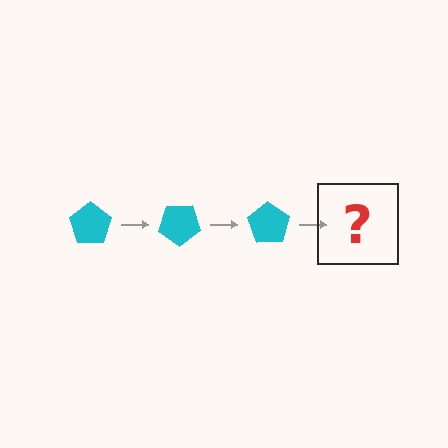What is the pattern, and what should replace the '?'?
The pattern is that the pentagon rotates 35 degrees each step. The '?' should be a cyan pentagon rotated 105 degrees.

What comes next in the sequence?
The next element should be a cyan pentagon rotated 105 degrees.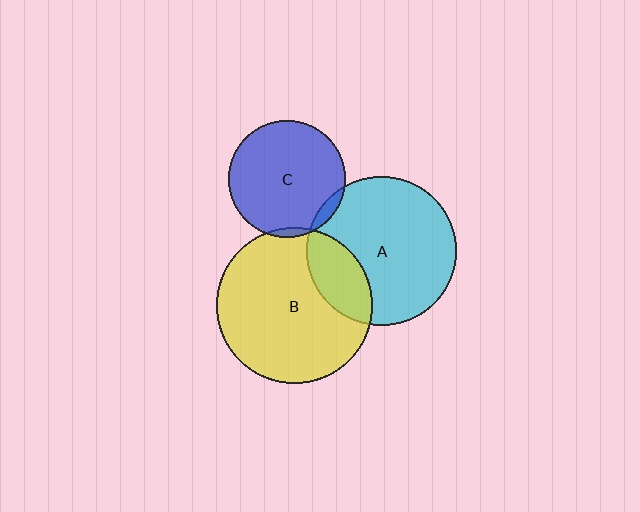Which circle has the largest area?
Circle B (yellow).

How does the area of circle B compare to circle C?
Approximately 1.8 times.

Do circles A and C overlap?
Yes.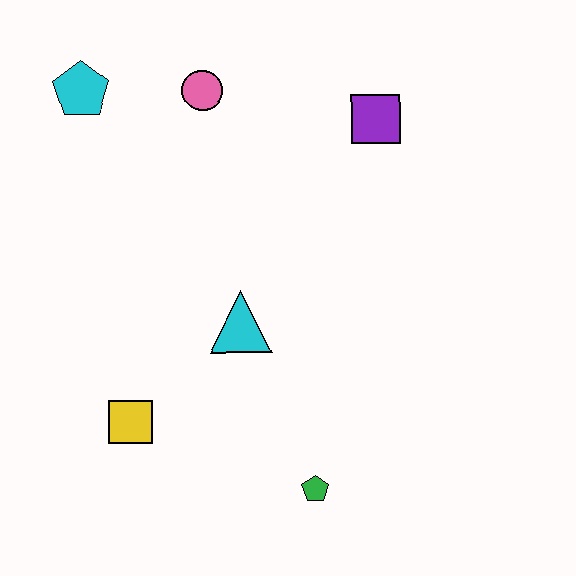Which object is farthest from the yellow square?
The purple square is farthest from the yellow square.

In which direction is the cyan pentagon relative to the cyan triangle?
The cyan pentagon is above the cyan triangle.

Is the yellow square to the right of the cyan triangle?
No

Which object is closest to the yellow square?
The cyan triangle is closest to the yellow square.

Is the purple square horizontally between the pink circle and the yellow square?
No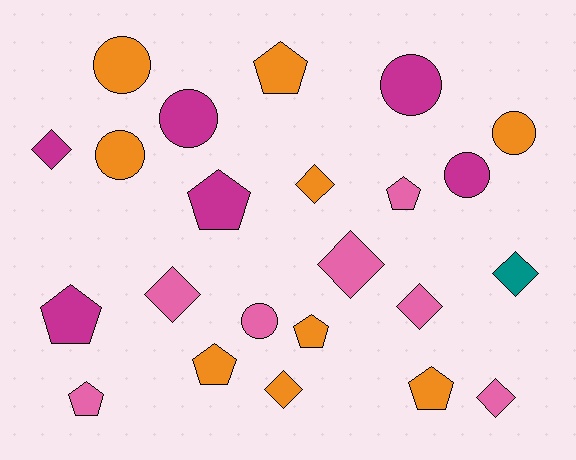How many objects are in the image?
There are 23 objects.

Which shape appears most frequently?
Pentagon, with 8 objects.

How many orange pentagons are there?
There are 4 orange pentagons.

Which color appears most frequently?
Orange, with 9 objects.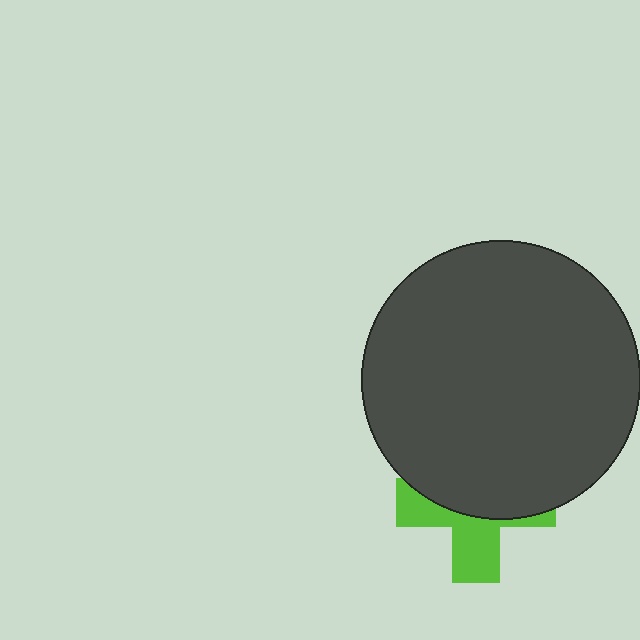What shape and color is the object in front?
The object in front is a dark gray circle.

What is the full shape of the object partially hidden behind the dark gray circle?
The partially hidden object is a lime cross.